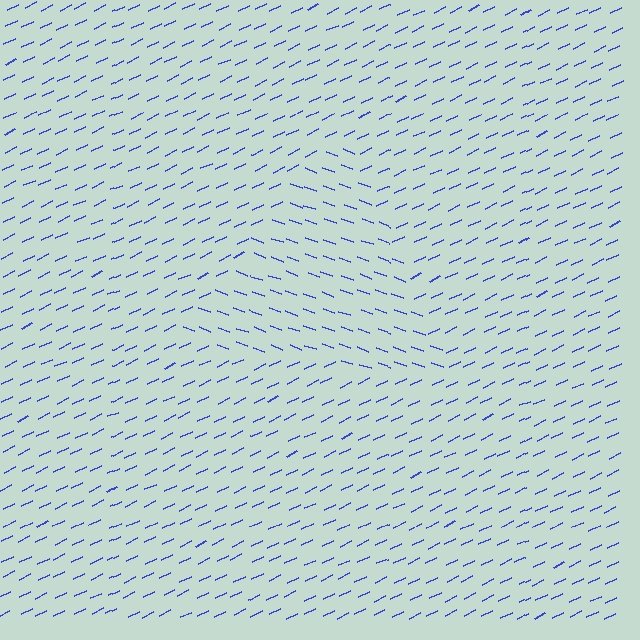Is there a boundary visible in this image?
Yes, there is a texture boundary formed by a change in line orientation.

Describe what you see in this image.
The image is filled with small blue line segments. A triangle region in the image has lines oriented differently from the surrounding lines, creating a visible texture boundary.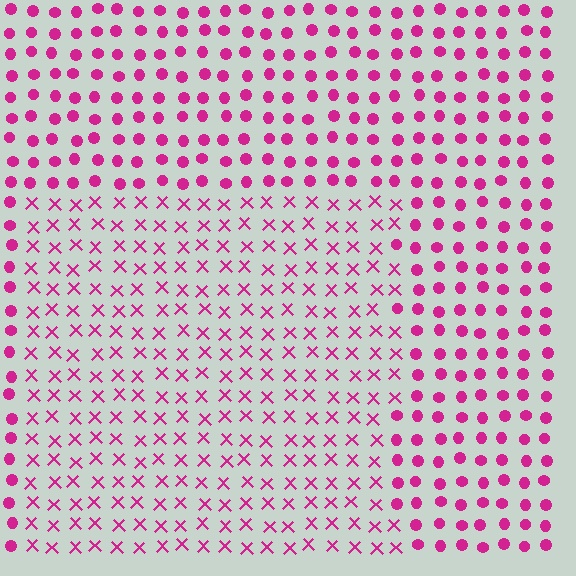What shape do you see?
I see a rectangle.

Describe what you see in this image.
The image is filled with small magenta elements arranged in a uniform grid. A rectangle-shaped region contains X marks, while the surrounding area contains circles. The boundary is defined purely by the change in element shape.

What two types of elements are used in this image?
The image uses X marks inside the rectangle region and circles outside it.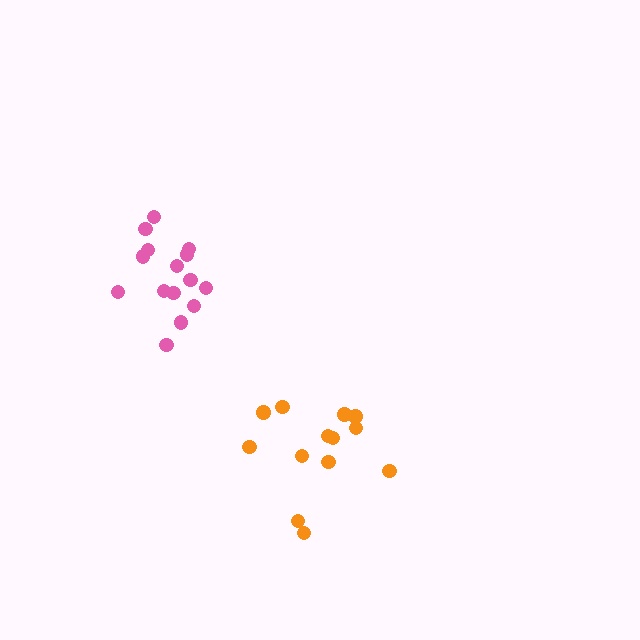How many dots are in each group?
Group 1: 13 dots, Group 2: 15 dots (28 total).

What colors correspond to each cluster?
The clusters are colored: orange, pink.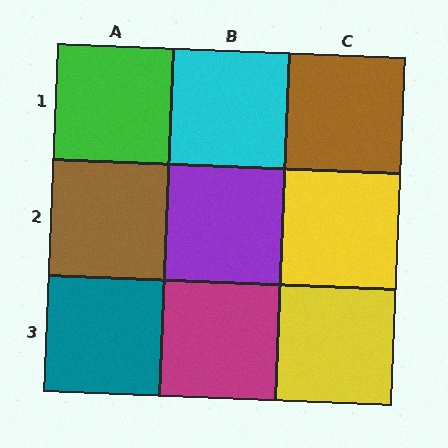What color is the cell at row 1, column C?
Brown.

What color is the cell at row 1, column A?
Green.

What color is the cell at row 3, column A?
Teal.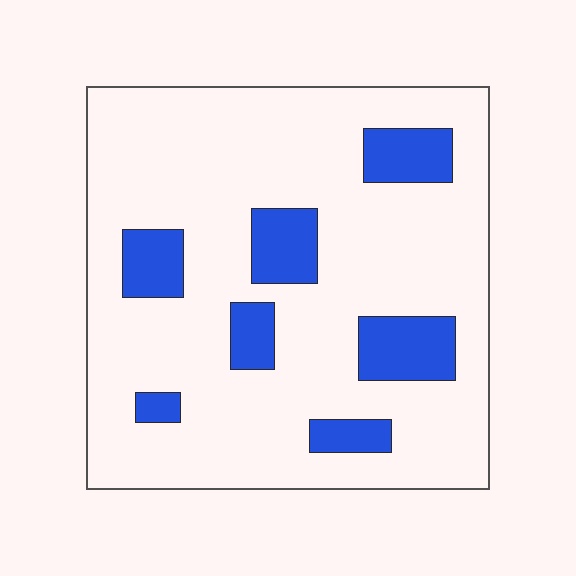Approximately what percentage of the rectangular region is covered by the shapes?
Approximately 15%.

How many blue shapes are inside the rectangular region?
7.